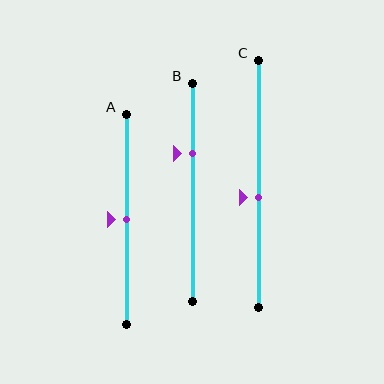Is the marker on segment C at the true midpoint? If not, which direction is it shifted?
No, the marker on segment C is shifted downward by about 6% of the segment length.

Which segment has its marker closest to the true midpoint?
Segment A has its marker closest to the true midpoint.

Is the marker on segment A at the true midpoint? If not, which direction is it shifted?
Yes, the marker on segment A is at the true midpoint.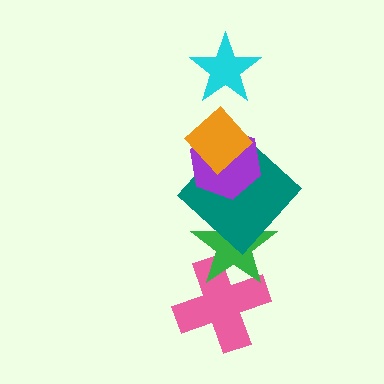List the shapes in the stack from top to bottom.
From top to bottom: the cyan star, the orange diamond, the purple hexagon, the teal diamond, the green star, the pink cross.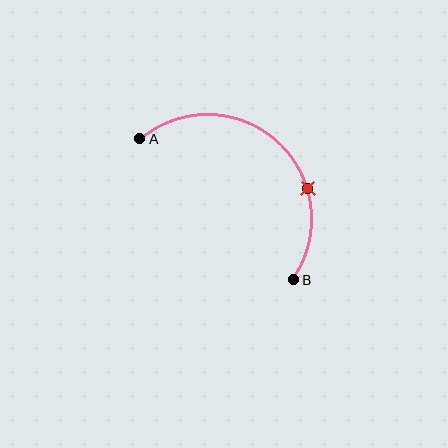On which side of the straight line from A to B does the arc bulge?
The arc bulges above and to the right of the straight line connecting A and B.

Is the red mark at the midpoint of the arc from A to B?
No. The red mark lies on the arc but is closer to endpoint B. The arc midpoint would be at the point on the curve equidistant along the arc from both A and B.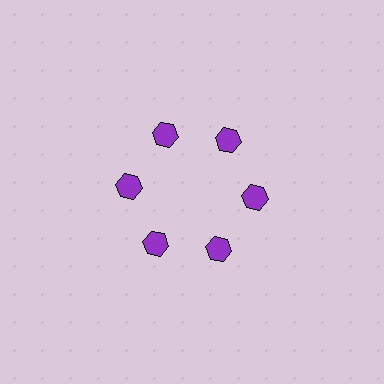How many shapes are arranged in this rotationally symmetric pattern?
There are 6 shapes, arranged in 6 groups of 1.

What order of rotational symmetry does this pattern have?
This pattern has 6-fold rotational symmetry.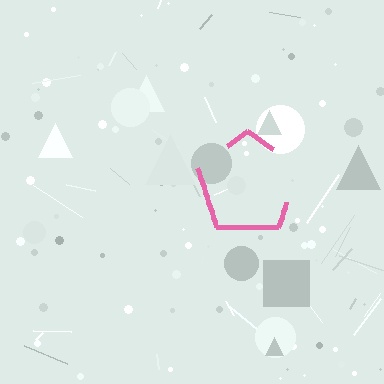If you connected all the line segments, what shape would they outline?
They would outline a pentagon.